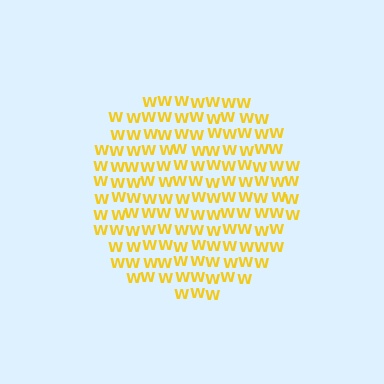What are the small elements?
The small elements are letter W's.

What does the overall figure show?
The overall figure shows a circle.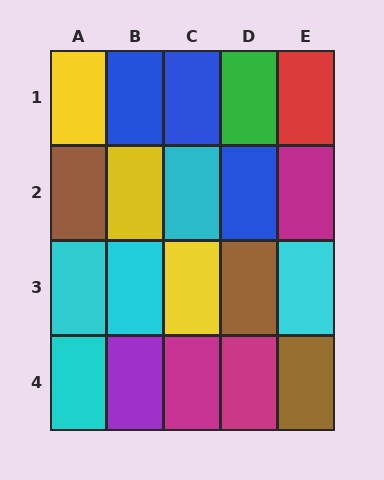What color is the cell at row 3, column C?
Yellow.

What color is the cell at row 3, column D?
Brown.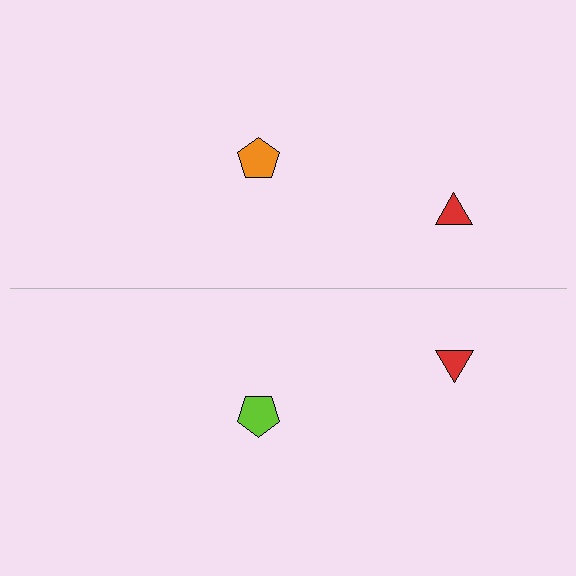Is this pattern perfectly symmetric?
No, the pattern is not perfectly symmetric. The lime pentagon on the bottom side breaks the symmetry — its mirror counterpart is orange.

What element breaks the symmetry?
The lime pentagon on the bottom side breaks the symmetry — its mirror counterpart is orange.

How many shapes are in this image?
There are 4 shapes in this image.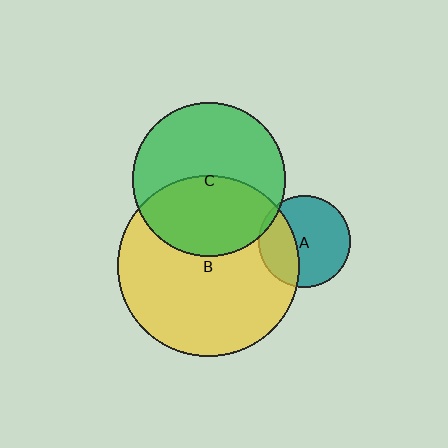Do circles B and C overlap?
Yes.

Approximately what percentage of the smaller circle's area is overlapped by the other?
Approximately 45%.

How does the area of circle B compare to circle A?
Approximately 3.9 times.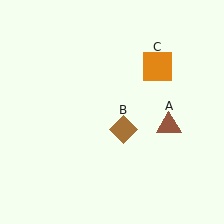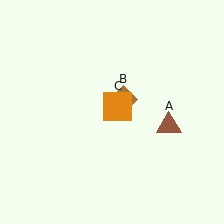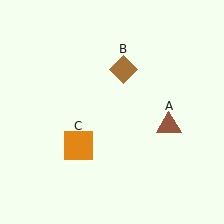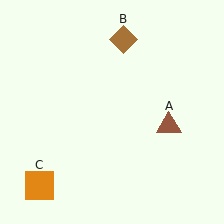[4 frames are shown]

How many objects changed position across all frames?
2 objects changed position: brown diamond (object B), orange square (object C).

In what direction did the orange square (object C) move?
The orange square (object C) moved down and to the left.